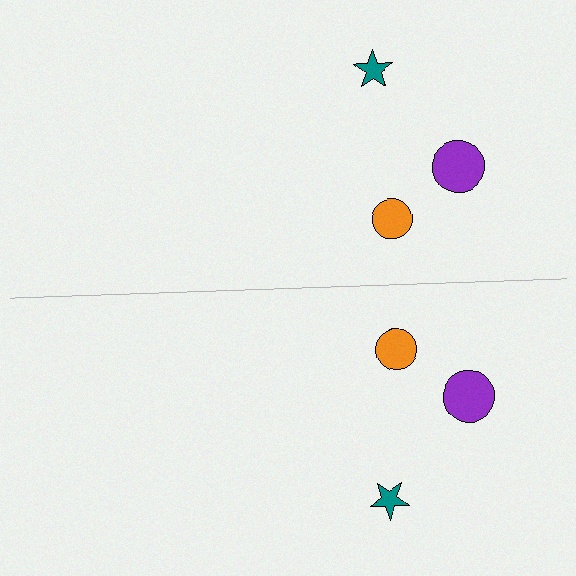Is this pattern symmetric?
Yes, this pattern has bilateral (reflection) symmetry.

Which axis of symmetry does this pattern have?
The pattern has a horizontal axis of symmetry running through the center of the image.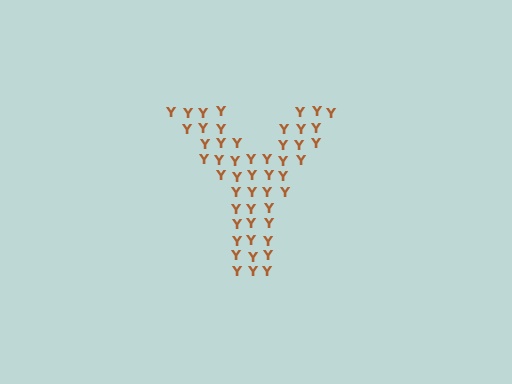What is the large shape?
The large shape is the letter Y.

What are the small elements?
The small elements are letter Y's.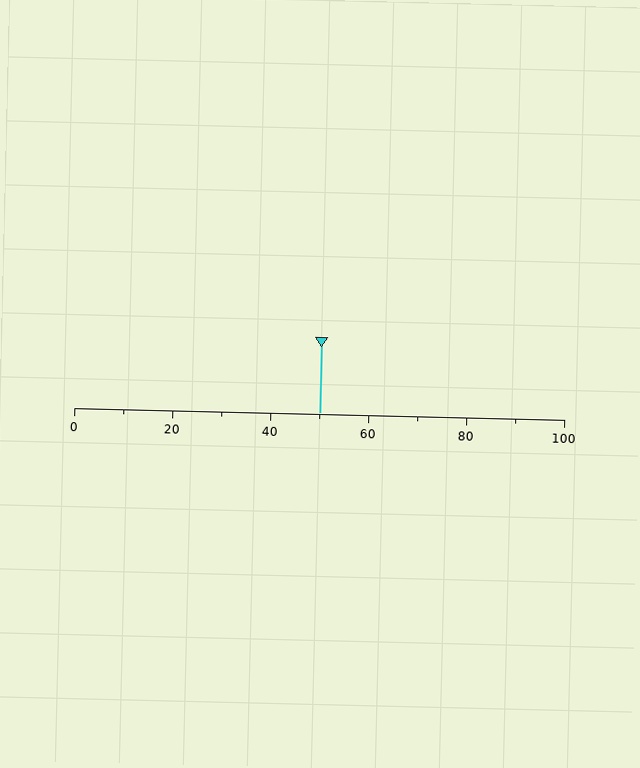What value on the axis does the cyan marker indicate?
The marker indicates approximately 50.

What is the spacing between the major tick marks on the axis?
The major ticks are spaced 20 apart.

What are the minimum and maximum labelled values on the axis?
The axis runs from 0 to 100.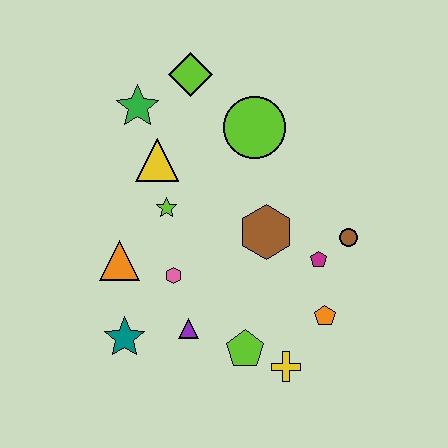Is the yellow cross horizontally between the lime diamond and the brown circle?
Yes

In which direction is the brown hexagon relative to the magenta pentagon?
The brown hexagon is to the left of the magenta pentagon.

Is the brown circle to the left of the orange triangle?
No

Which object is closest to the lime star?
The yellow triangle is closest to the lime star.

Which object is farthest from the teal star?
The lime diamond is farthest from the teal star.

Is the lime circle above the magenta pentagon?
Yes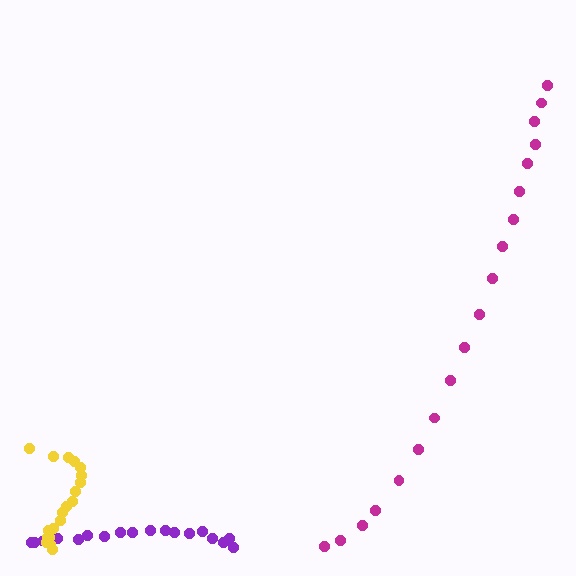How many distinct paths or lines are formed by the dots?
There are 3 distinct paths.